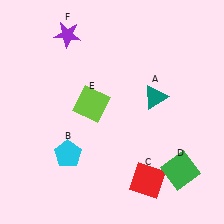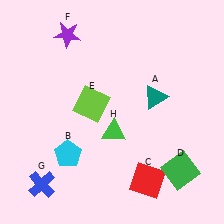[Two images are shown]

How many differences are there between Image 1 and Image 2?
There are 2 differences between the two images.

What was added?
A blue cross (G), a green triangle (H) were added in Image 2.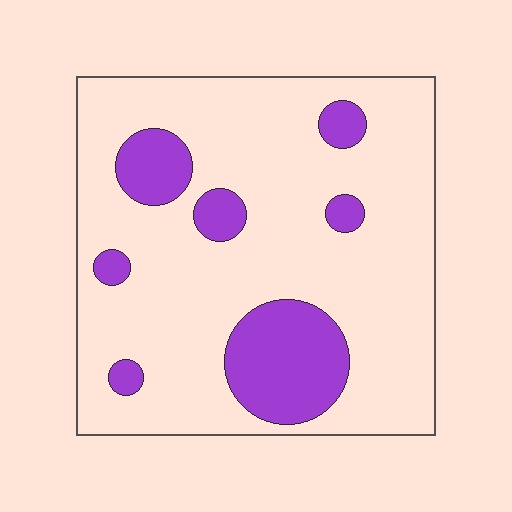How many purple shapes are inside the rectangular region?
7.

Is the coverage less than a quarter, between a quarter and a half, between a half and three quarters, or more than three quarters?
Less than a quarter.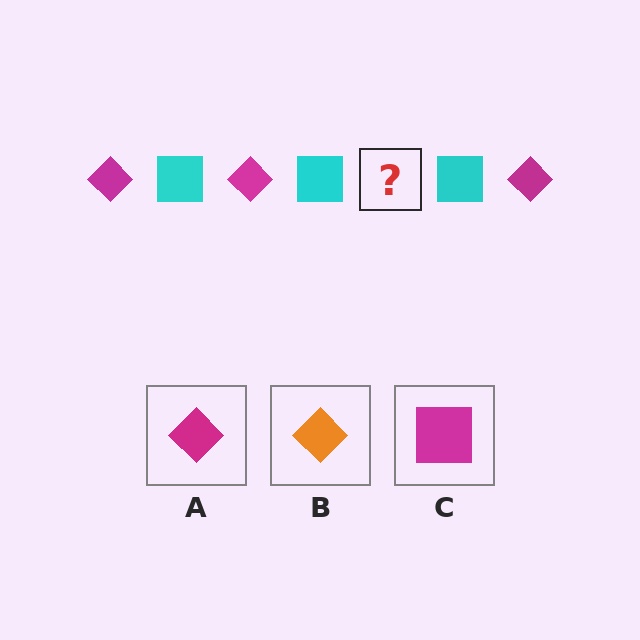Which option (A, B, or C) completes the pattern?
A.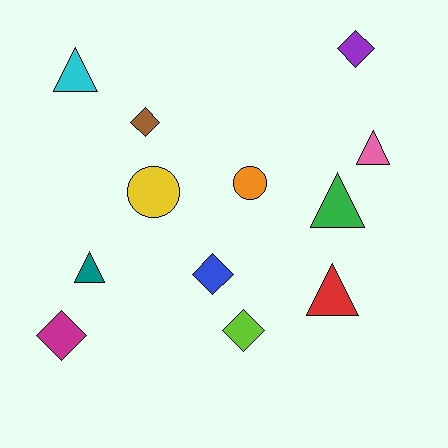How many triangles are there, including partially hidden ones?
There are 5 triangles.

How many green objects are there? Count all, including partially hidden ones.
There is 1 green object.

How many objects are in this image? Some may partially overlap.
There are 12 objects.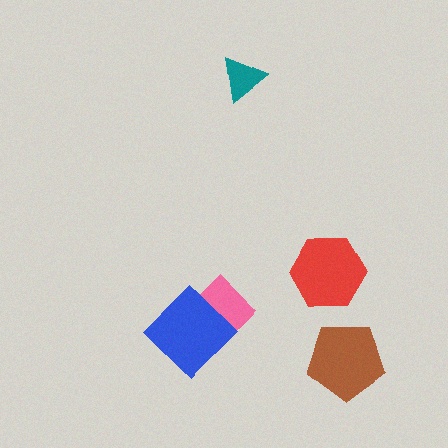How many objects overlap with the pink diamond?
1 object overlaps with the pink diamond.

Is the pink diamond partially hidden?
Yes, it is partially covered by another shape.